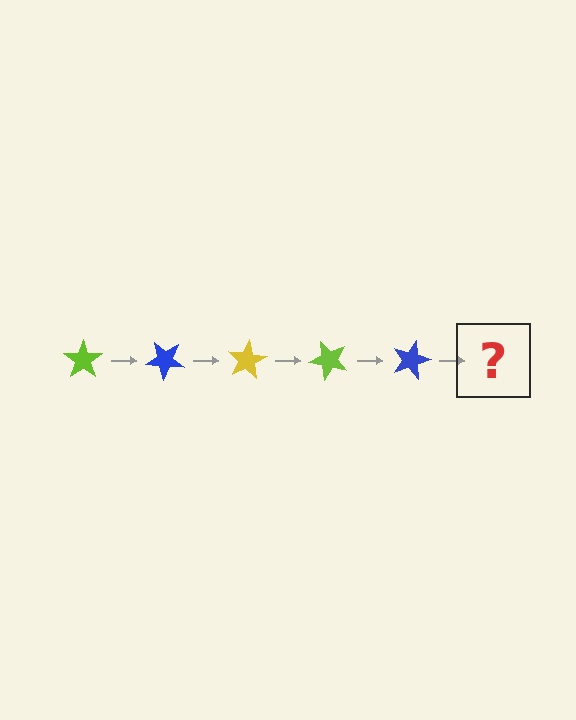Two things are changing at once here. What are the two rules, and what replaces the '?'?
The two rules are that it rotates 40 degrees each step and the color cycles through lime, blue, and yellow. The '?' should be a yellow star, rotated 200 degrees from the start.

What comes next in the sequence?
The next element should be a yellow star, rotated 200 degrees from the start.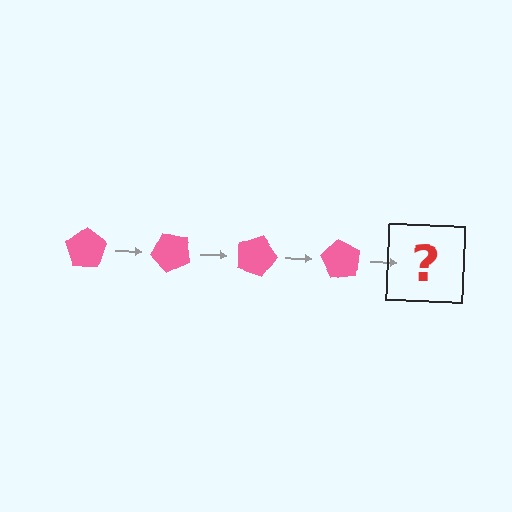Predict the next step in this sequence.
The next step is a pink pentagon rotated 180 degrees.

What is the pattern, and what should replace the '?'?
The pattern is that the pentagon rotates 45 degrees each step. The '?' should be a pink pentagon rotated 180 degrees.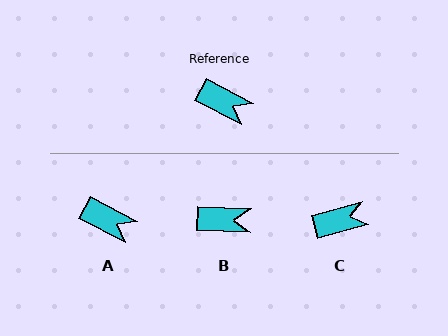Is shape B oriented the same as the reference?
No, it is off by about 26 degrees.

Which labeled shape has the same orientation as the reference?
A.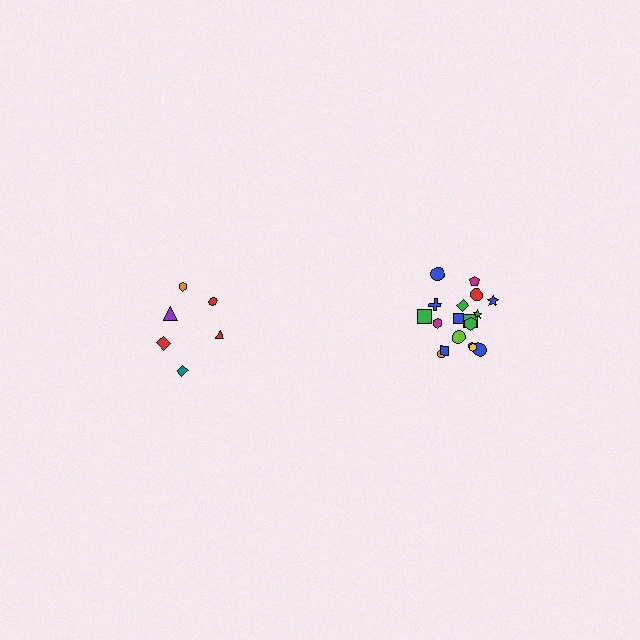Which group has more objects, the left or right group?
The right group.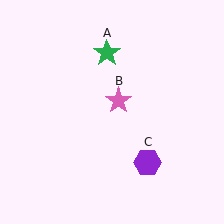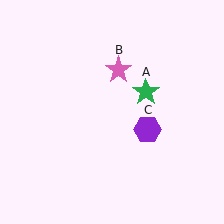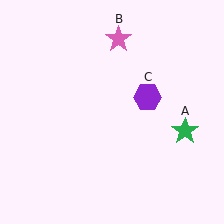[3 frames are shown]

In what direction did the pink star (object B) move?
The pink star (object B) moved up.